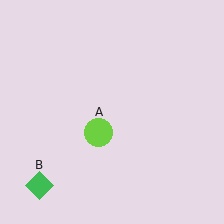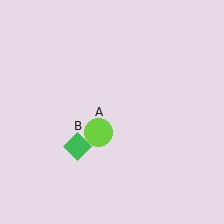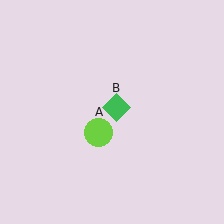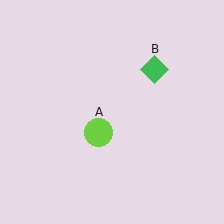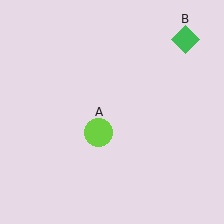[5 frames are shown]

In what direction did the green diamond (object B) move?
The green diamond (object B) moved up and to the right.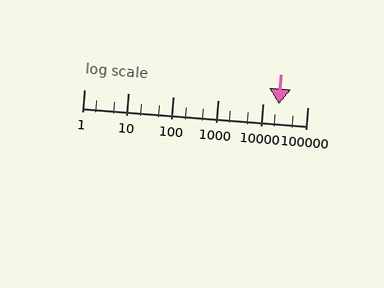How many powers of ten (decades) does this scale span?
The scale spans 5 decades, from 1 to 100000.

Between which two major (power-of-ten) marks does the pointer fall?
The pointer is between 10000 and 100000.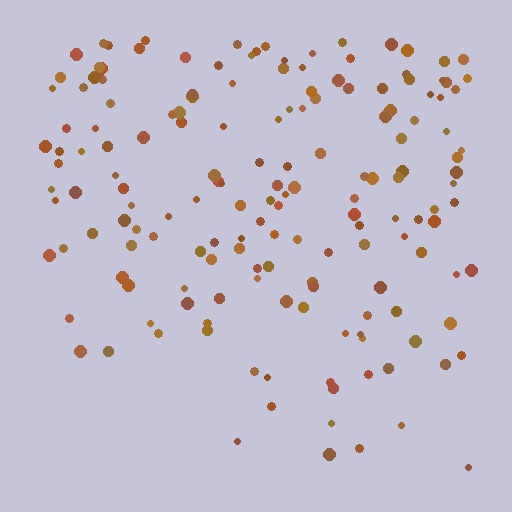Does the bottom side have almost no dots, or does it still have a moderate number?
Still a moderate number, just noticeably fewer than the top.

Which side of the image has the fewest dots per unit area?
The bottom.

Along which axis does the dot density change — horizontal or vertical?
Vertical.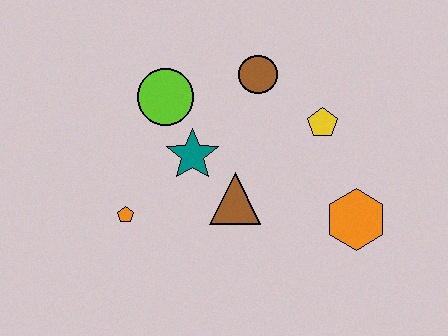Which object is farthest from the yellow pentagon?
The orange pentagon is farthest from the yellow pentagon.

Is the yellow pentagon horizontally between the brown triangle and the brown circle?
No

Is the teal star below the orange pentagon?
No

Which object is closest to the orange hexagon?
The yellow pentagon is closest to the orange hexagon.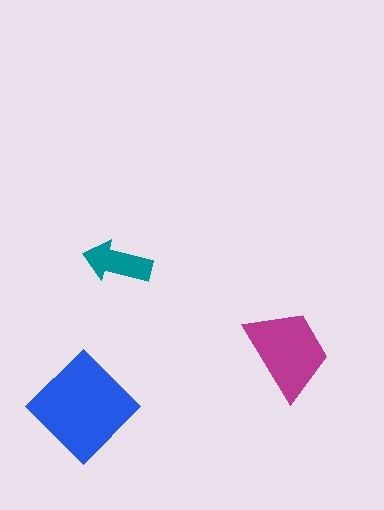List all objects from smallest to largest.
The teal arrow, the magenta trapezoid, the blue diamond.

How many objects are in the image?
There are 3 objects in the image.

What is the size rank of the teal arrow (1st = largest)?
3rd.